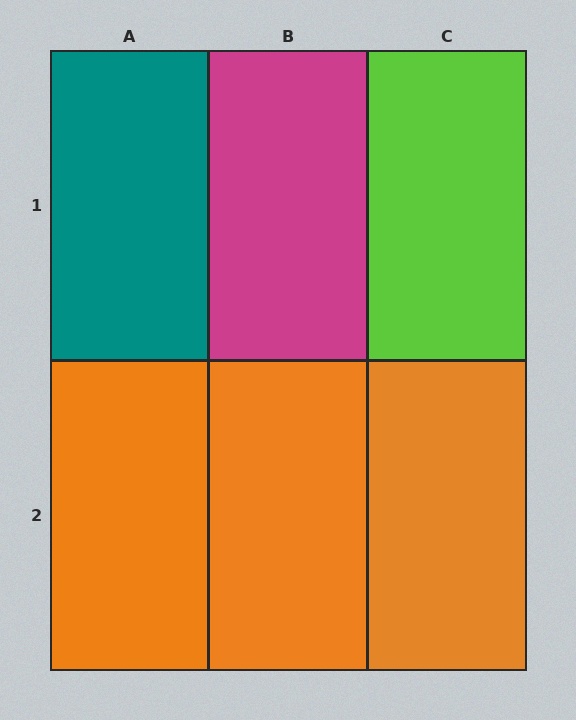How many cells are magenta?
1 cell is magenta.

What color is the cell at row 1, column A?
Teal.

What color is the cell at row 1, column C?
Lime.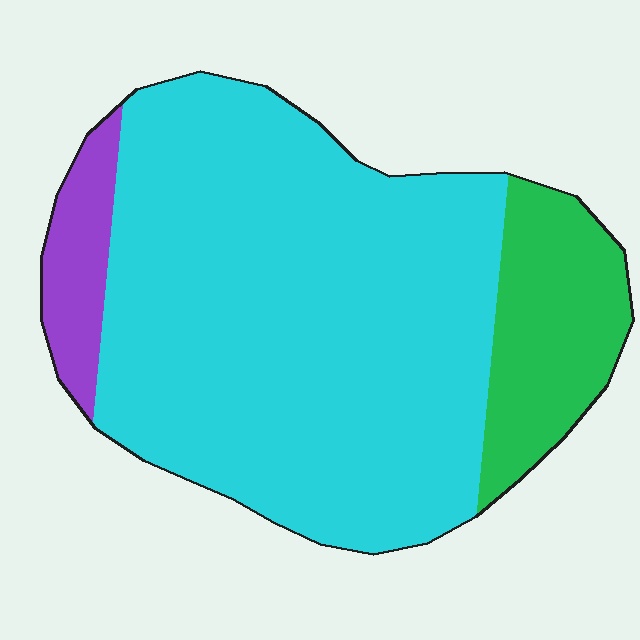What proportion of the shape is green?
Green takes up about one sixth (1/6) of the shape.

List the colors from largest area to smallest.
From largest to smallest: cyan, green, purple.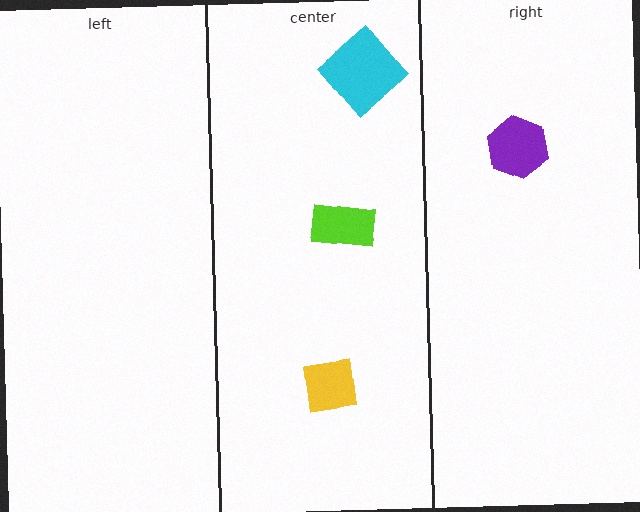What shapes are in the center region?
The yellow square, the cyan diamond, the lime rectangle.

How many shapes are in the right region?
1.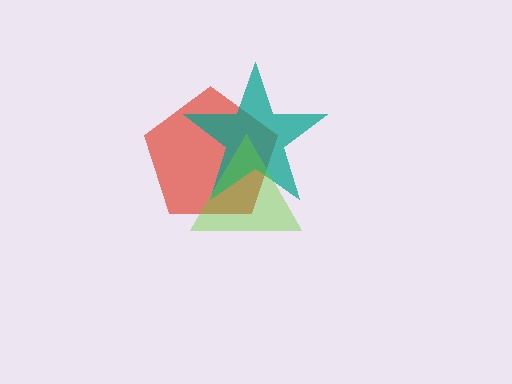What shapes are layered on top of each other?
The layered shapes are: a red pentagon, a teal star, a lime triangle.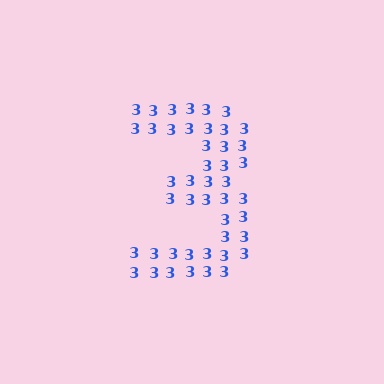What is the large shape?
The large shape is the digit 3.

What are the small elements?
The small elements are digit 3's.